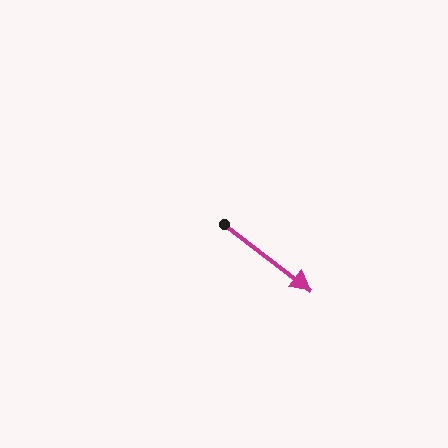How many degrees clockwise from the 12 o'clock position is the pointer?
Approximately 127 degrees.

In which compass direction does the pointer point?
Southeast.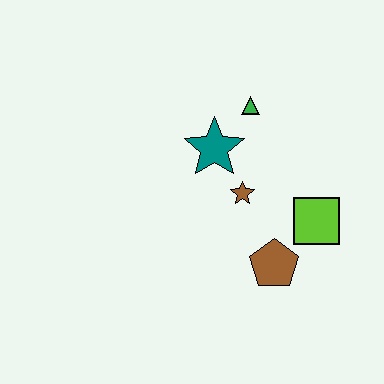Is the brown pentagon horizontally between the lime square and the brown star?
Yes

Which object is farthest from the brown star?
The green triangle is farthest from the brown star.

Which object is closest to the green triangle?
The teal star is closest to the green triangle.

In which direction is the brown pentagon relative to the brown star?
The brown pentagon is below the brown star.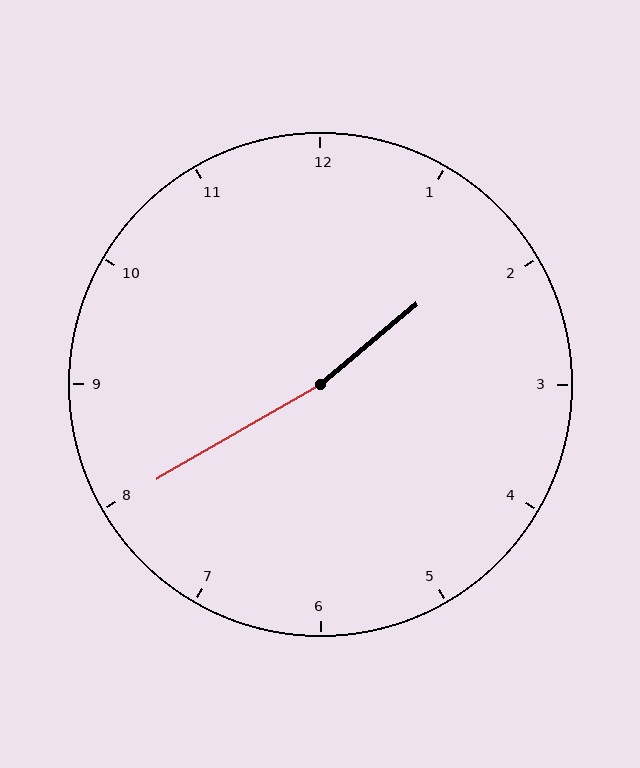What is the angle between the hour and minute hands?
Approximately 170 degrees.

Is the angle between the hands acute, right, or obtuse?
It is obtuse.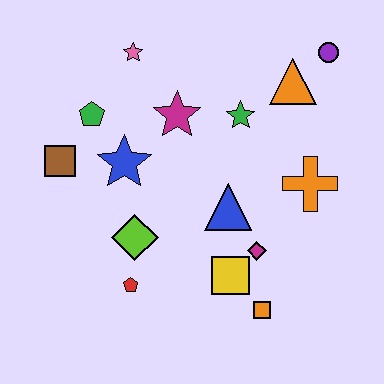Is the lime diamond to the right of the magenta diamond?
No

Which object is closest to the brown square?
The green pentagon is closest to the brown square.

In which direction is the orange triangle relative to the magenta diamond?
The orange triangle is above the magenta diamond.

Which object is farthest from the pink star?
The orange square is farthest from the pink star.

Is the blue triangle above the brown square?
No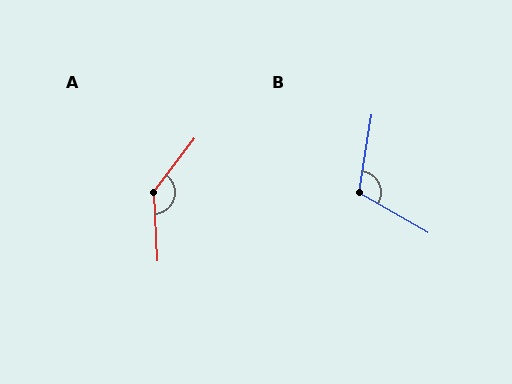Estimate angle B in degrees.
Approximately 111 degrees.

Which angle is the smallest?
B, at approximately 111 degrees.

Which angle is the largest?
A, at approximately 140 degrees.